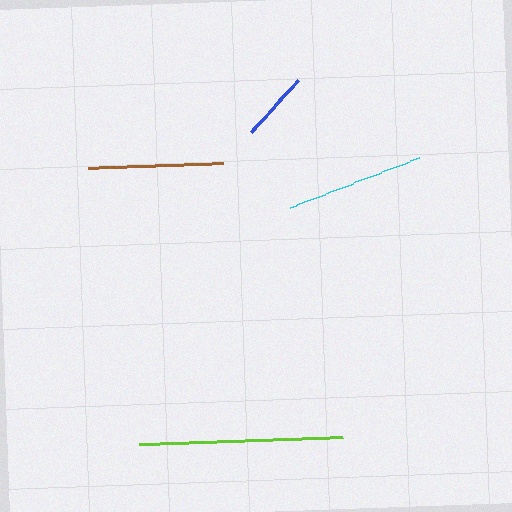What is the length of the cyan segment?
The cyan segment is approximately 137 pixels long.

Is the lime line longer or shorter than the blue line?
The lime line is longer than the blue line.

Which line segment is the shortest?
The blue line is the shortest at approximately 70 pixels.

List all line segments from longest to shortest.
From longest to shortest: lime, cyan, brown, blue.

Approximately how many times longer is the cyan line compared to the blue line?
The cyan line is approximately 2.0 times the length of the blue line.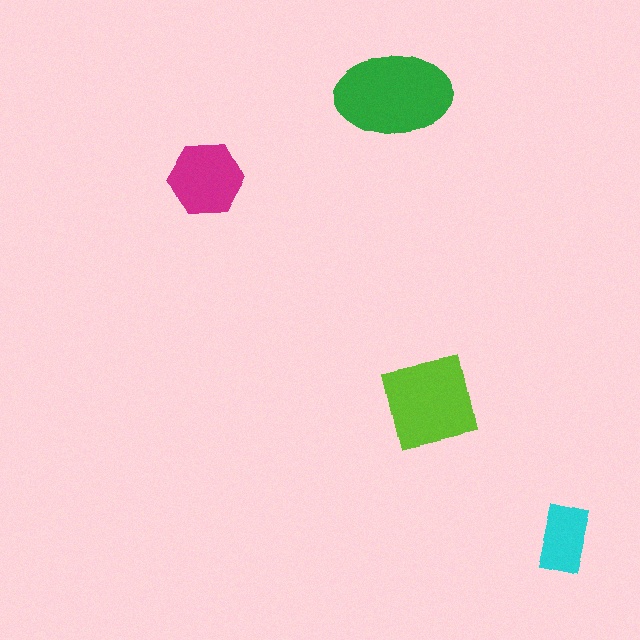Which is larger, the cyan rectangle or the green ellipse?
The green ellipse.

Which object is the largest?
The green ellipse.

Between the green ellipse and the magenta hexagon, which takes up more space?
The green ellipse.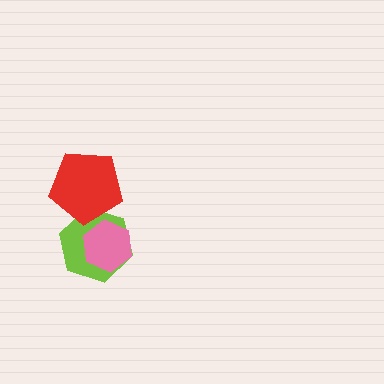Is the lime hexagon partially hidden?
Yes, it is partially covered by another shape.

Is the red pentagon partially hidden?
No, no other shape covers it.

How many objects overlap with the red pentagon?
1 object overlaps with the red pentagon.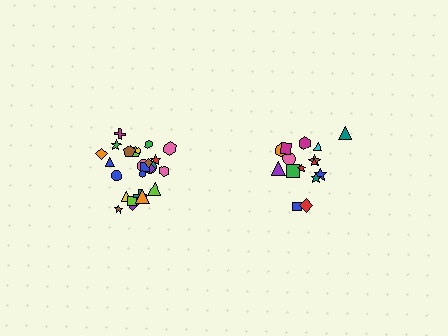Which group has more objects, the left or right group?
The left group.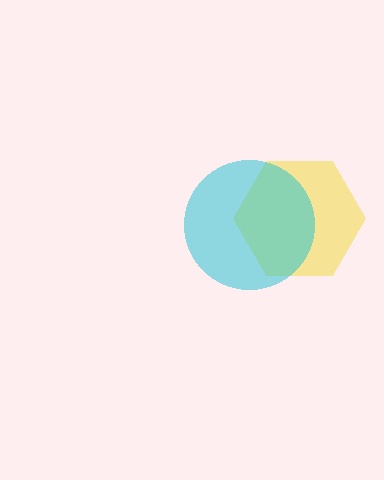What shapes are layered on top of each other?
The layered shapes are: a yellow hexagon, a cyan circle.